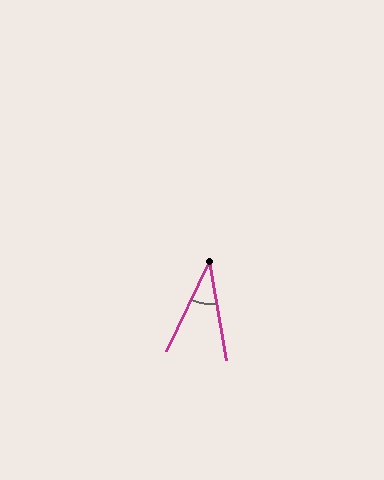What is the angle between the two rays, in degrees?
Approximately 35 degrees.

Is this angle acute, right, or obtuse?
It is acute.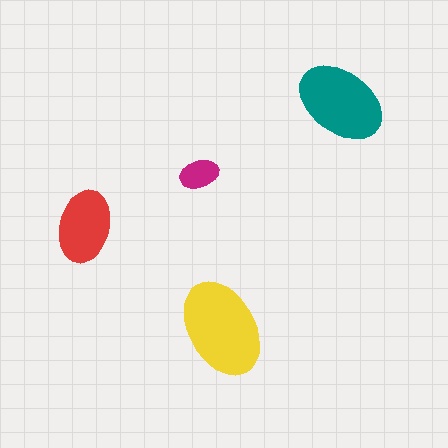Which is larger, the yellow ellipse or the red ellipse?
The yellow one.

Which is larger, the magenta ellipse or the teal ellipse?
The teal one.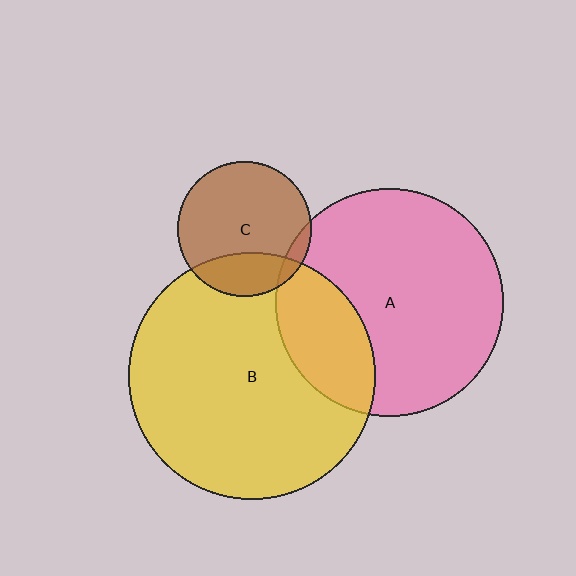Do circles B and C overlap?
Yes.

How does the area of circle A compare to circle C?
Approximately 2.9 times.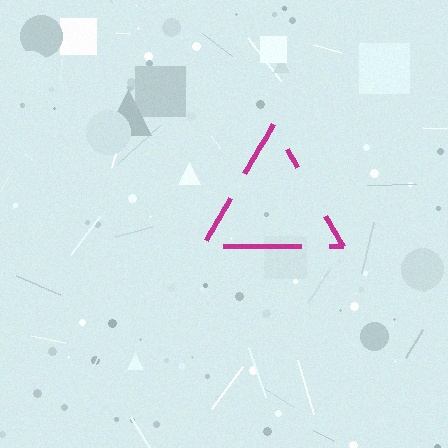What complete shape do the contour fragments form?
The contour fragments form a triangle.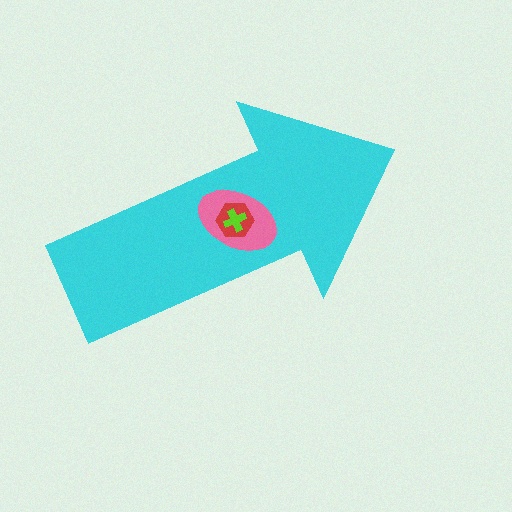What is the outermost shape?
The cyan arrow.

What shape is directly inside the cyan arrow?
The pink ellipse.